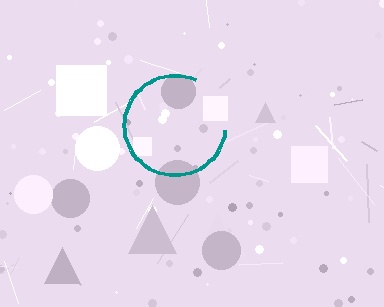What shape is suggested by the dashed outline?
The dashed outline suggests a circle.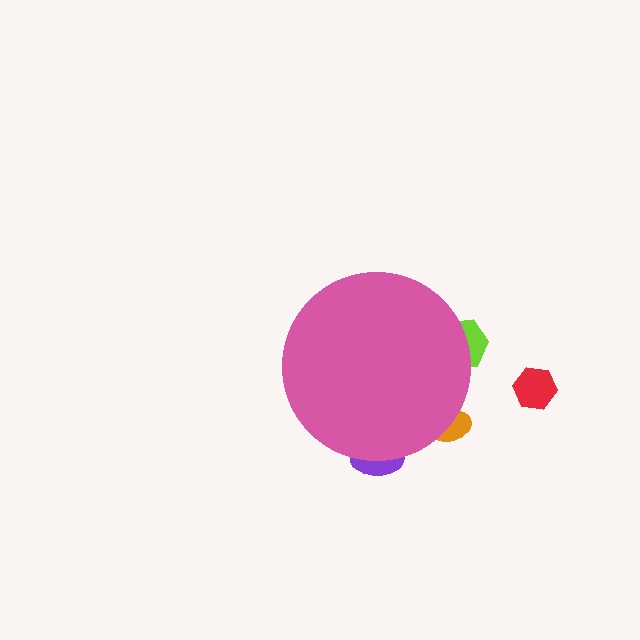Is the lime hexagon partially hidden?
Yes, the lime hexagon is partially hidden behind the pink circle.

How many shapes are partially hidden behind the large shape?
3 shapes are partially hidden.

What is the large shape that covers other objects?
A pink circle.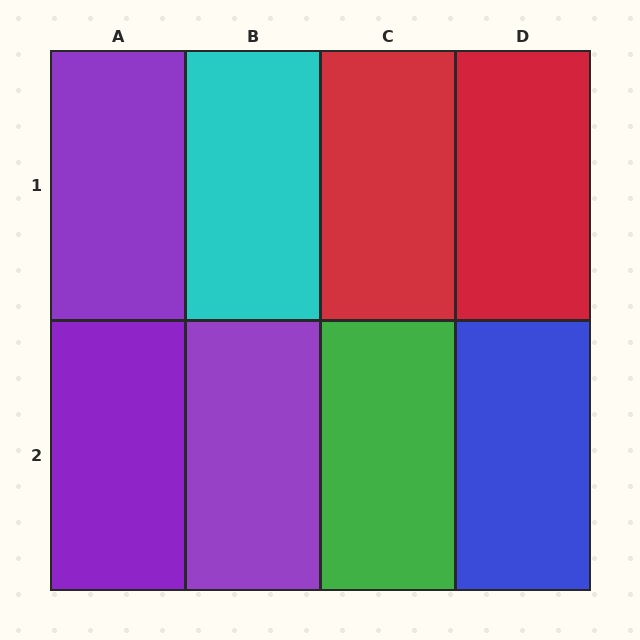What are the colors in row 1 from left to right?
Purple, cyan, red, red.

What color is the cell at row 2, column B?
Purple.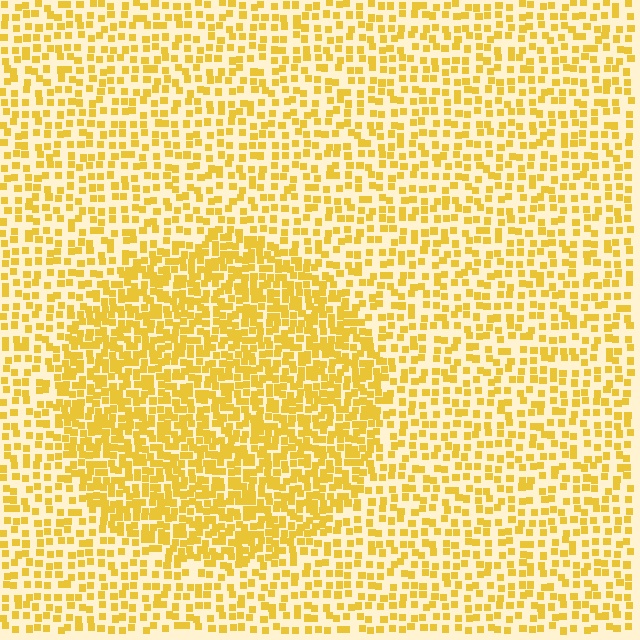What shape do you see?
I see a circle.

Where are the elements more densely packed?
The elements are more densely packed inside the circle boundary.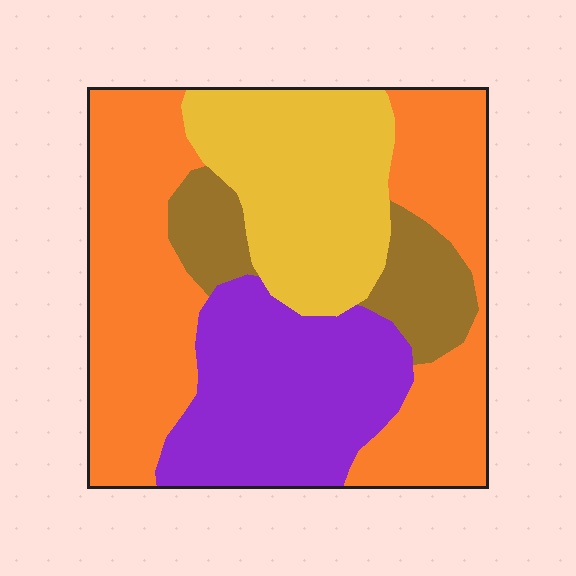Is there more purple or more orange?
Orange.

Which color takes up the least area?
Brown, at roughly 10%.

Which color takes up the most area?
Orange, at roughly 45%.